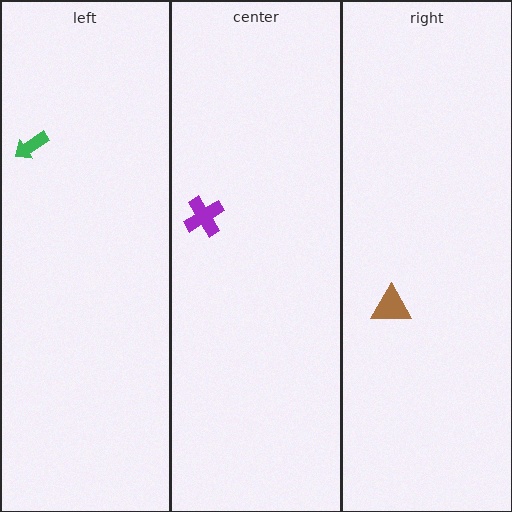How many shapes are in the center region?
1.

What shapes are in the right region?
The brown triangle.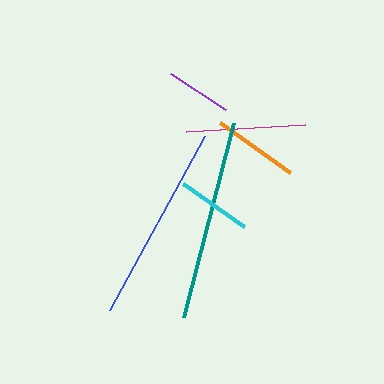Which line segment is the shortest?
The purple line is the shortest at approximately 66 pixels.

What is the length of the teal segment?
The teal segment is approximately 200 pixels long.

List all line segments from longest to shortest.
From longest to shortest: teal, blue, magenta, orange, cyan, purple.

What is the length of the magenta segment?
The magenta segment is approximately 119 pixels long.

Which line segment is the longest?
The teal line is the longest at approximately 200 pixels.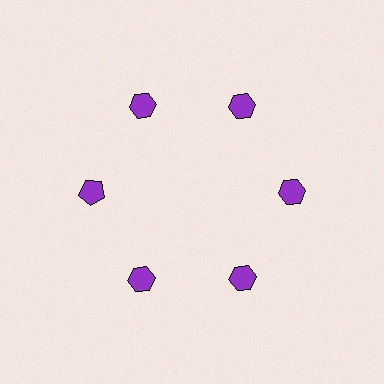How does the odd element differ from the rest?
It has a different shape: pentagon instead of hexagon.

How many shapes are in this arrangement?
There are 6 shapes arranged in a ring pattern.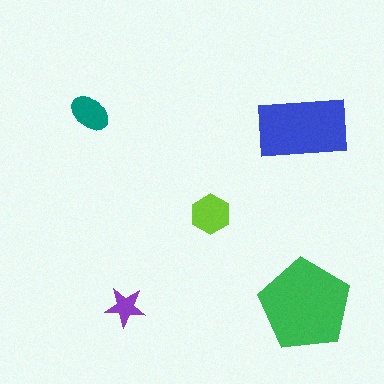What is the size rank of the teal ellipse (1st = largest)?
4th.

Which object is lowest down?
The purple star is bottommost.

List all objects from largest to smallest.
The green pentagon, the blue rectangle, the lime hexagon, the teal ellipse, the purple star.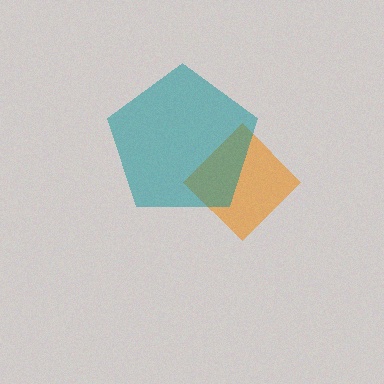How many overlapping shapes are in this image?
There are 2 overlapping shapes in the image.